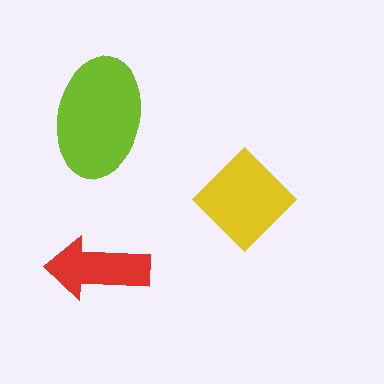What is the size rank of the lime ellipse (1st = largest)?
1st.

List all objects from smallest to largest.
The red arrow, the yellow diamond, the lime ellipse.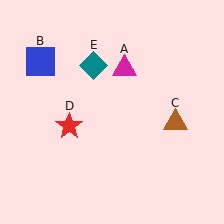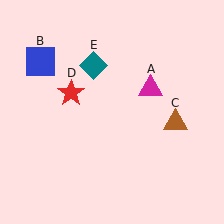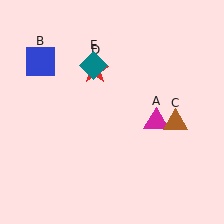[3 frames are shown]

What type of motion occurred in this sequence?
The magenta triangle (object A), red star (object D) rotated clockwise around the center of the scene.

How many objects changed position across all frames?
2 objects changed position: magenta triangle (object A), red star (object D).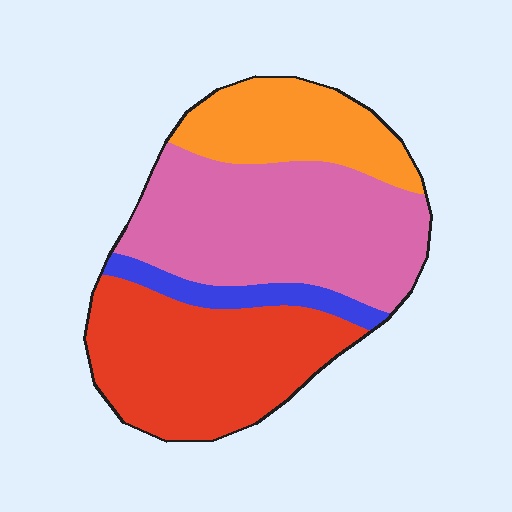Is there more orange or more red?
Red.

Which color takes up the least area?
Blue, at roughly 5%.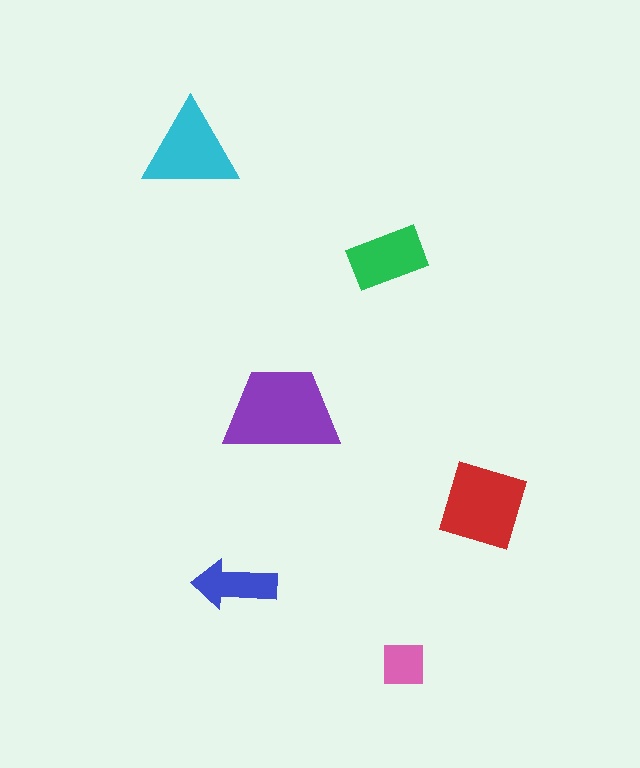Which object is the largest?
The purple trapezoid.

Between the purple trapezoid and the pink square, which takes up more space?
The purple trapezoid.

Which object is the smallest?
The pink square.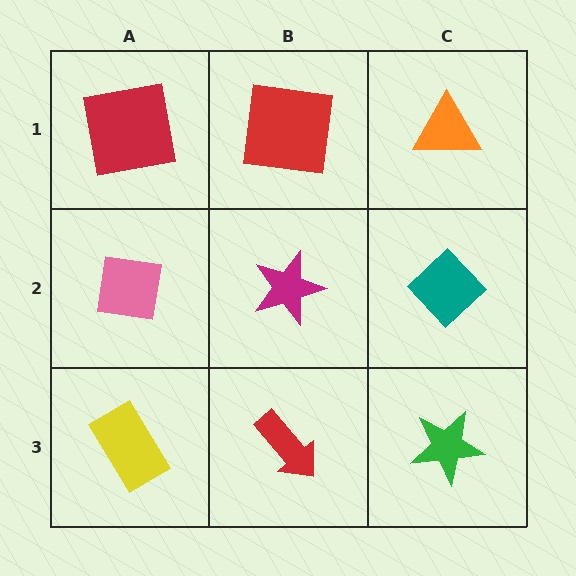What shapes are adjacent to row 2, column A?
A red square (row 1, column A), a yellow rectangle (row 3, column A), a magenta star (row 2, column B).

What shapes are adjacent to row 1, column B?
A magenta star (row 2, column B), a red square (row 1, column A), an orange triangle (row 1, column C).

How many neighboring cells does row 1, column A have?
2.